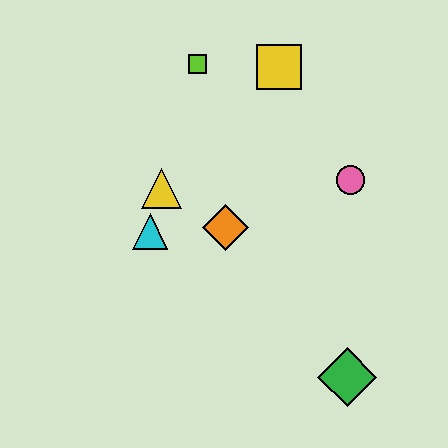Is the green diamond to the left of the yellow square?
No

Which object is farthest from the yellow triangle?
The green diamond is farthest from the yellow triangle.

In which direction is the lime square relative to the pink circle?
The lime square is to the left of the pink circle.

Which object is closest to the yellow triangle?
The cyan triangle is closest to the yellow triangle.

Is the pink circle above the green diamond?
Yes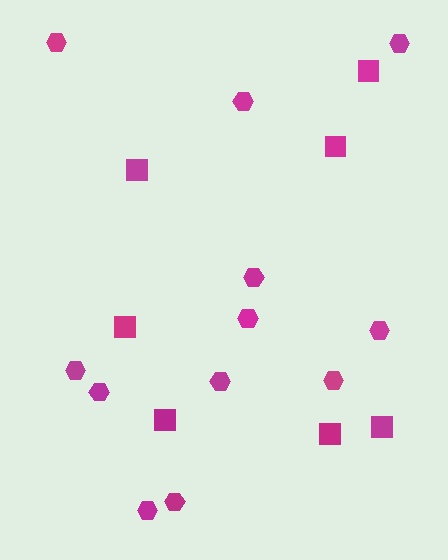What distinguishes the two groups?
There are 2 groups: one group of squares (7) and one group of hexagons (12).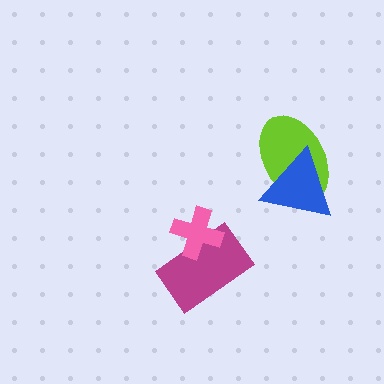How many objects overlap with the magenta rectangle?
1 object overlaps with the magenta rectangle.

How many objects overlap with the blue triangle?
1 object overlaps with the blue triangle.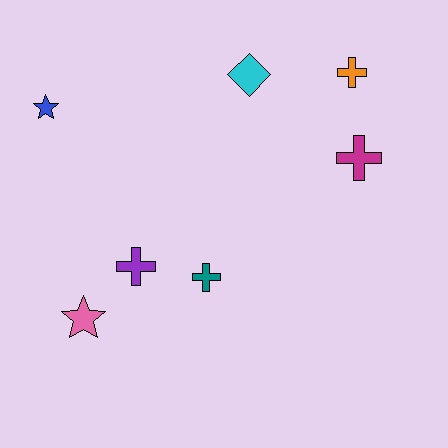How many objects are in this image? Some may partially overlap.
There are 7 objects.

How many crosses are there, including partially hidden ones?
There are 4 crosses.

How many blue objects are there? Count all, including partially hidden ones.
There is 1 blue object.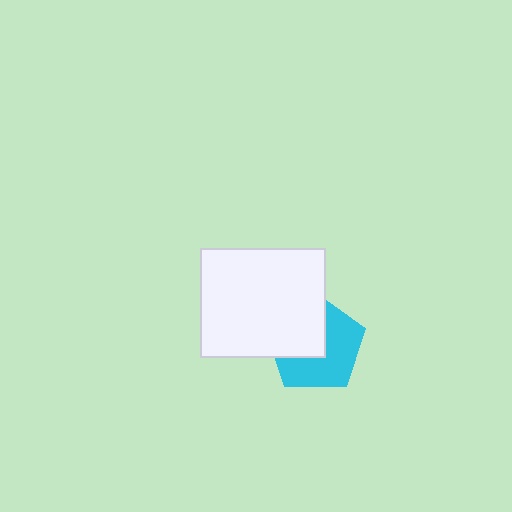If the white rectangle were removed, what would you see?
You would see the complete cyan pentagon.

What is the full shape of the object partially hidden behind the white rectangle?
The partially hidden object is a cyan pentagon.